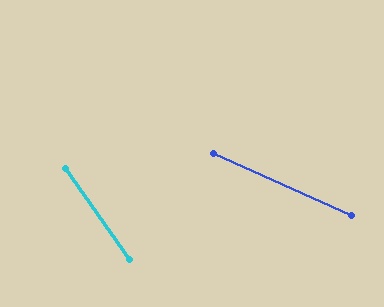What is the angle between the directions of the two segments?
Approximately 31 degrees.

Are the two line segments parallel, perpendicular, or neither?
Neither parallel nor perpendicular — they differ by about 31°.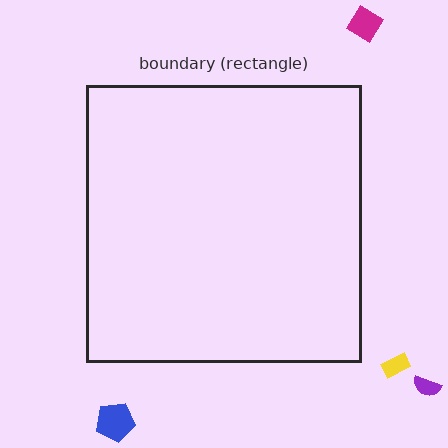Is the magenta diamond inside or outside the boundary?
Outside.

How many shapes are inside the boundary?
0 inside, 4 outside.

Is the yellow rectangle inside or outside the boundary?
Outside.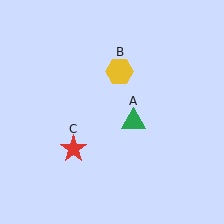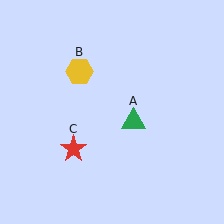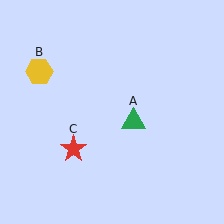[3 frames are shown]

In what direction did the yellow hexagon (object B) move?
The yellow hexagon (object B) moved left.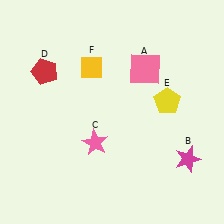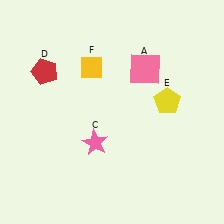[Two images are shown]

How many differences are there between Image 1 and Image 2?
There is 1 difference between the two images.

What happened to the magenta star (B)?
The magenta star (B) was removed in Image 2. It was in the bottom-right area of Image 1.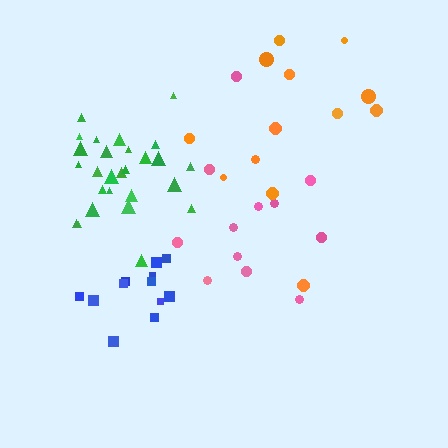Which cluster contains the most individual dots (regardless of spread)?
Green (27).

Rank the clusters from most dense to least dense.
green, blue, orange, pink.